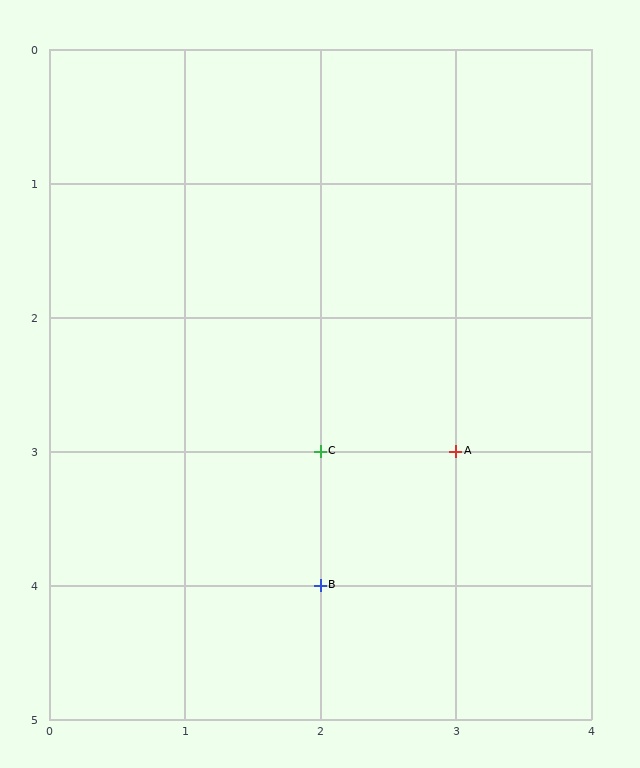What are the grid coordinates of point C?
Point C is at grid coordinates (2, 3).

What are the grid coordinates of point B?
Point B is at grid coordinates (2, 4).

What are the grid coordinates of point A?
Point A is at grid coordinates (3, 3).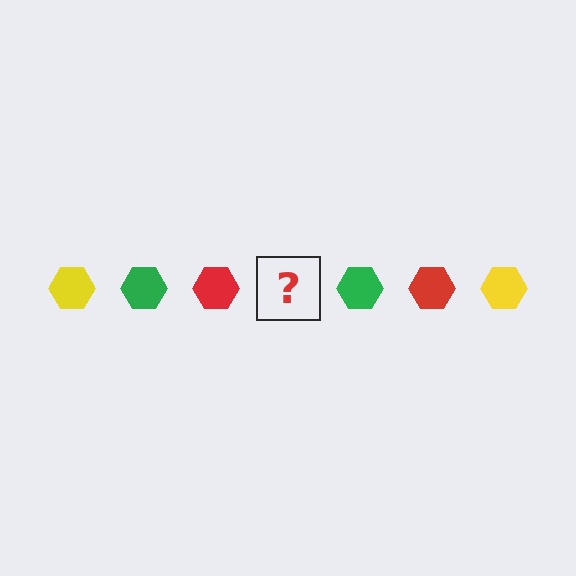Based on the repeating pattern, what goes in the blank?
The blank should be a yellow hexagon.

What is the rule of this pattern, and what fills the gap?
The rule is that the pattern cycles through yellow, green, red hexagons. The gap should be filled with a yellow hexagon.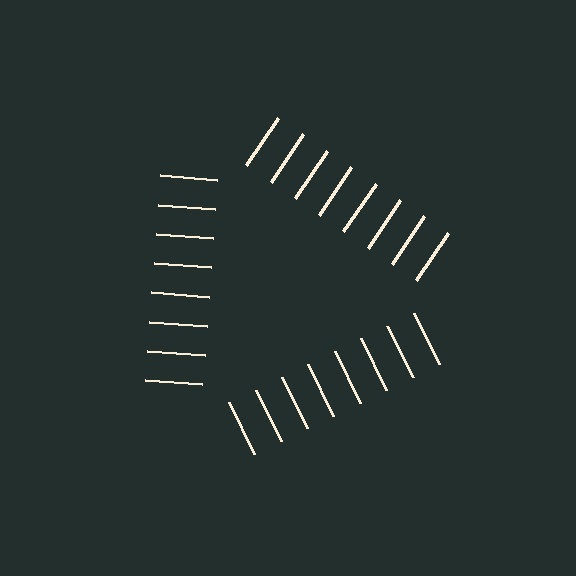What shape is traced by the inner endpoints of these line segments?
An illusory triangle — the line segments terminate on its edges but no continuous stroke is drawn.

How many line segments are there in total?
24 — 8 along each of the 3 edges.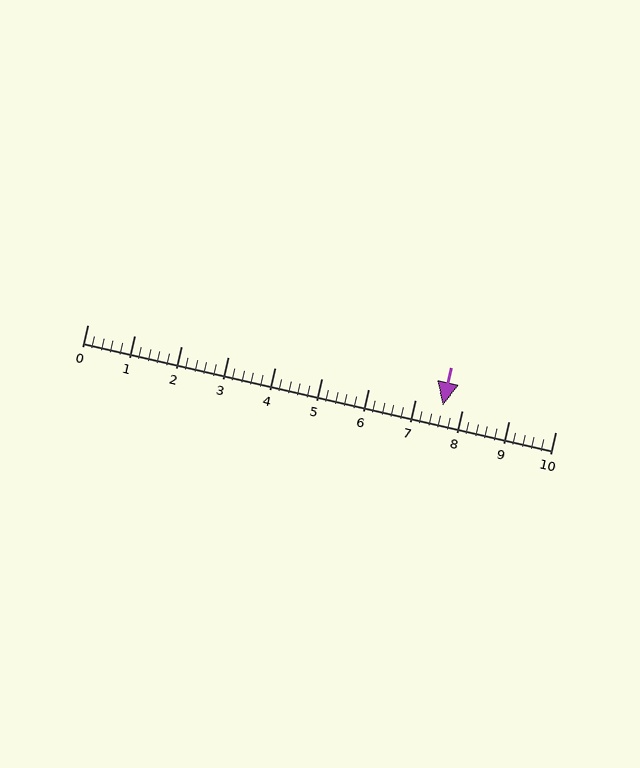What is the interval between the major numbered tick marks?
The major tick marks are spaced 1 units apart.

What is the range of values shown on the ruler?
The ruler shows values from 0 to 10.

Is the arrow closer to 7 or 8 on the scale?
The arrow is closer to 8.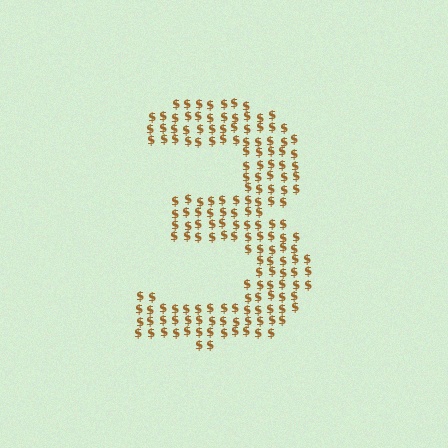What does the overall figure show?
The overall figure shows the digit 3.